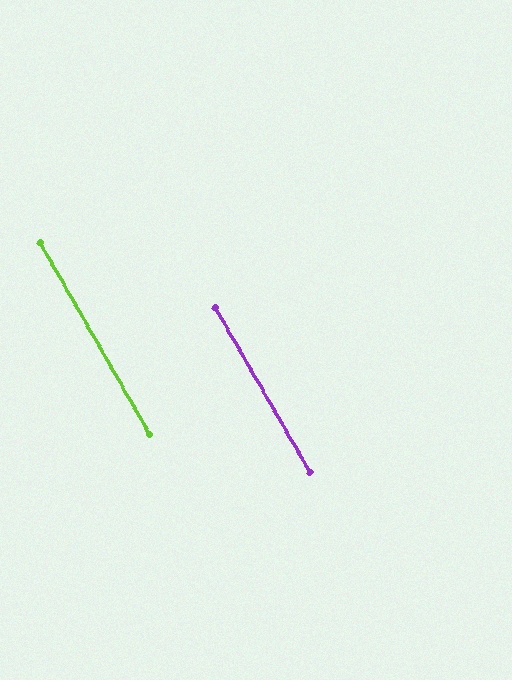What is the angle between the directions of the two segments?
Approximately 0 degrees.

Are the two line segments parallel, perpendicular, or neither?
Parallel — their directions differ by only 0.0°.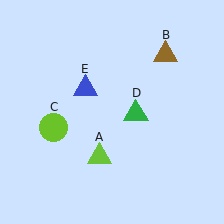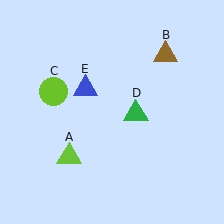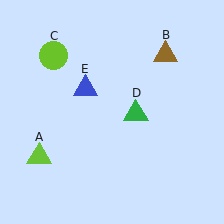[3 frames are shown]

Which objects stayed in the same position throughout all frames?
Brown triangle (object B) and green triangle (object D) and blue triangle (object E) remained stationary.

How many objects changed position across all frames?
2 objects changed position: lime triangle (object A), lime circle (object C).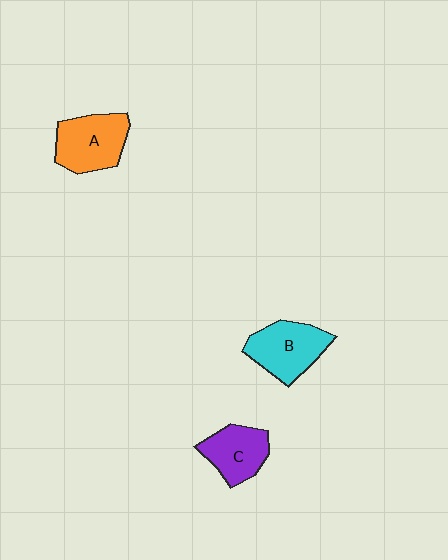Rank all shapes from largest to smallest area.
From largest to smallest: A (orange), B (cyan), C (purple).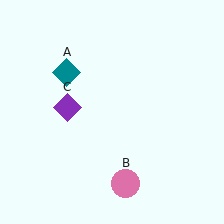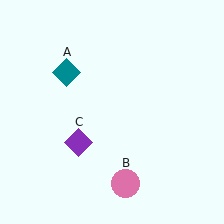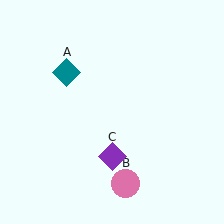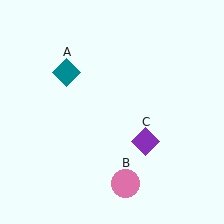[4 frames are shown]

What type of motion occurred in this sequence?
The purple diamond (object C) rotated counterclockwise around the center of the scene.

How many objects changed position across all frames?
1 object changed position: purple diamond (object C).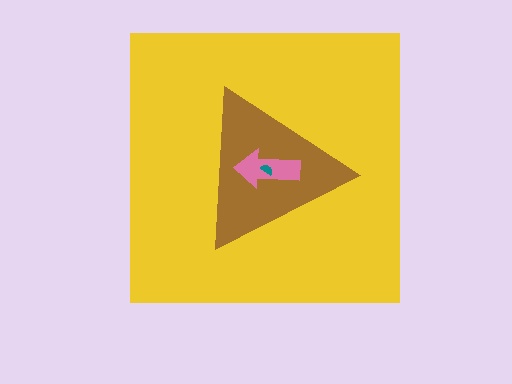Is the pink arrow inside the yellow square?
Yes.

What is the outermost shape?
The yellow square.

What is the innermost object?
The teal semicircle.